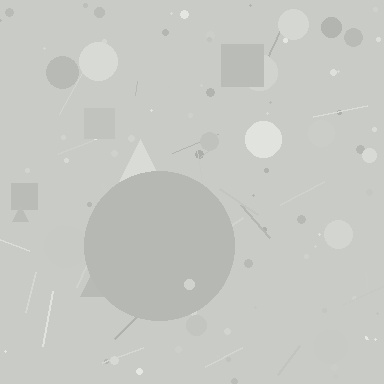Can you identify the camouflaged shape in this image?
The camouflaged shape is a circle.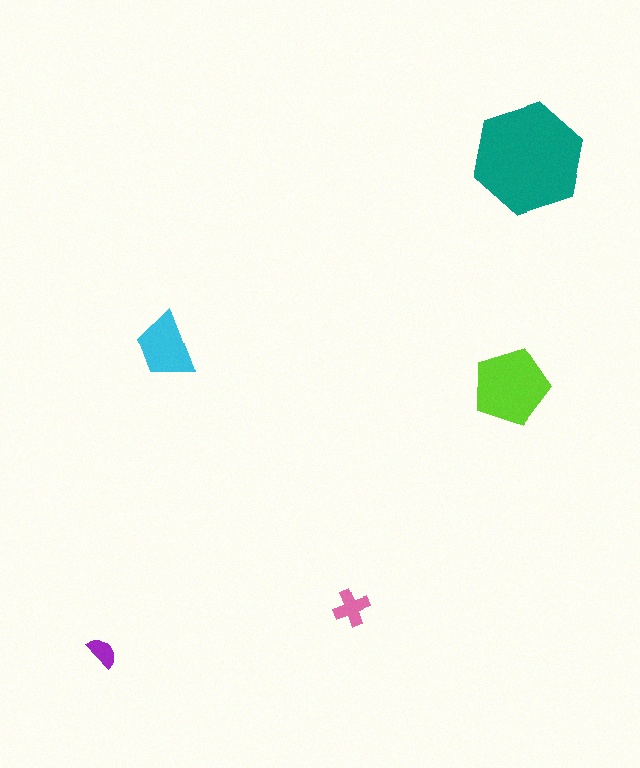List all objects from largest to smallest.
The teal hexagon, the lime pentagon, the cyan trapezoid, the pink cross, the purple semicircle.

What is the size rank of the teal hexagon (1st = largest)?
1st.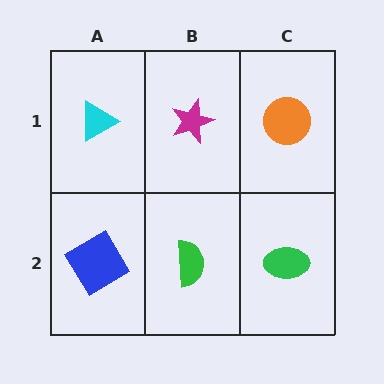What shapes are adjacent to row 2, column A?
A cyan triangle (row 1, column A), a green semicircle (row 2, column B).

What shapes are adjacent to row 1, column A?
A blue diamond (row 2, column A), a magenta star (row 1, column B).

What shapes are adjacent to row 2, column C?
An orange circle (row 1, column C), a green semicircle (row 2, column B).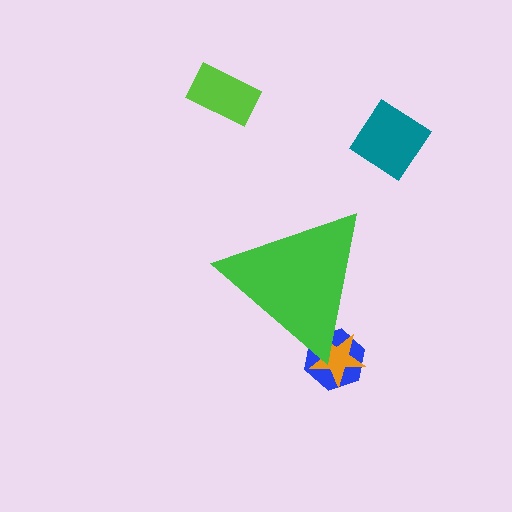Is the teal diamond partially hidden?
No, the teal diamond is fully visible.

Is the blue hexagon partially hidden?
Yes, the blue hexagon is partially hidden behind the green triangle.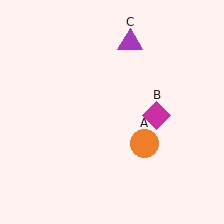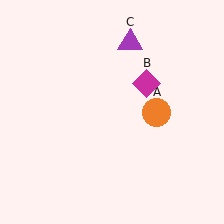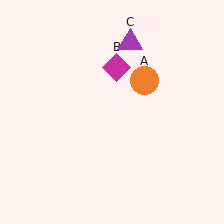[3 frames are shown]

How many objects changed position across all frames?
2 objects changed position: orange circle (object A), magenta diamond (object B).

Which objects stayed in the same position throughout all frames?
Purple triangle (object C) remained stationary.